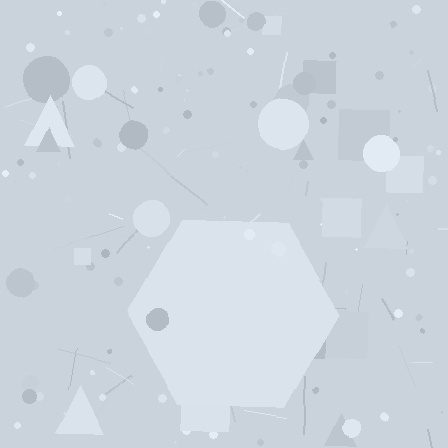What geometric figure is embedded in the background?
A hexagon is embedded in the background.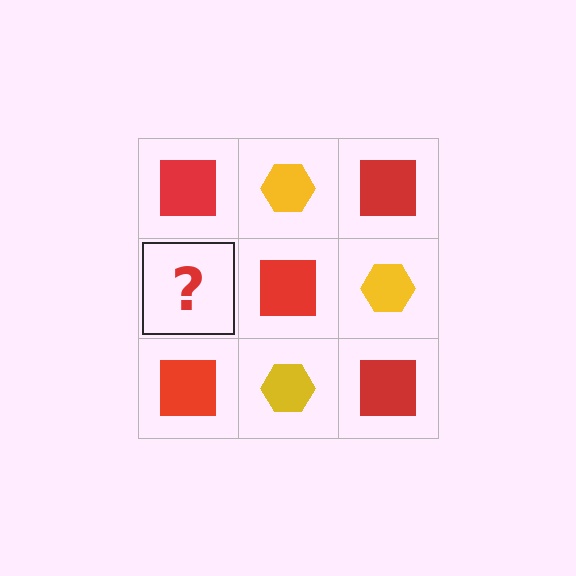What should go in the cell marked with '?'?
The missing cell should contain a yellow hexagon.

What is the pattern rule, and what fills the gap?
The rule is that it alternates red square and yellow hexagon in a checkerboard pattern. The gap should be filled with a yellow hexagon.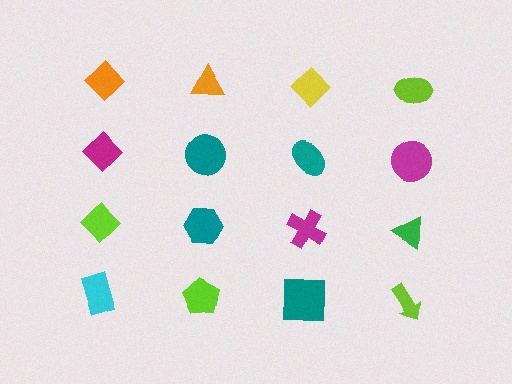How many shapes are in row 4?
4 shapes.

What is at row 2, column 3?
A teal ellipse.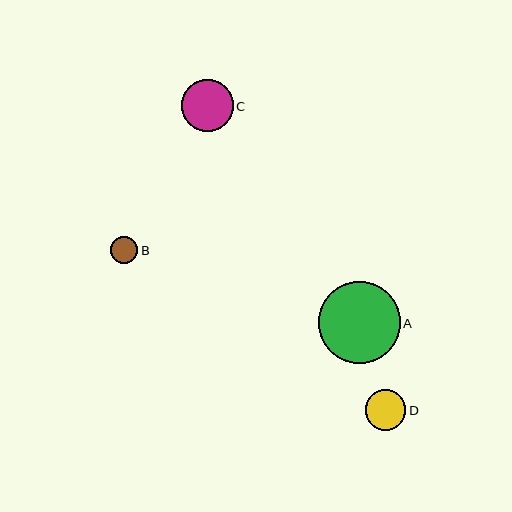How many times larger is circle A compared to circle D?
Circle A is approximately 2.0 times the size of circle D.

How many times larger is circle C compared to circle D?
Circle C is approximately 1.3 times the size of circle D.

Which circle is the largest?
Circle A is the largest with a size of approximately 82 pixels.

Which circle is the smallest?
Circle B is the smallest with a size of approximately 27 pixels.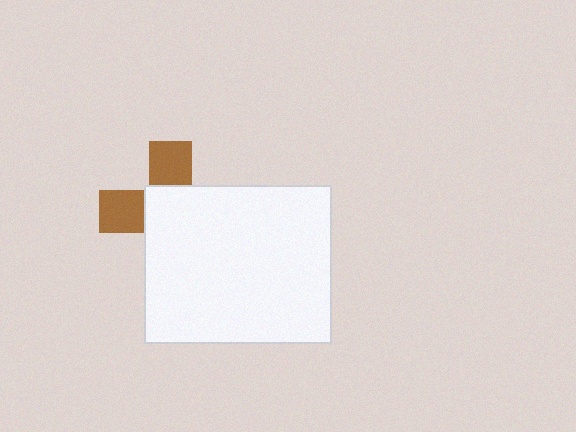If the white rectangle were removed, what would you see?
You would see the complete brown cross.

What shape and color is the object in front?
The object in front is a white rectangle.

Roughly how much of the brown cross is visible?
A small part of it is visible (roughly 37%).